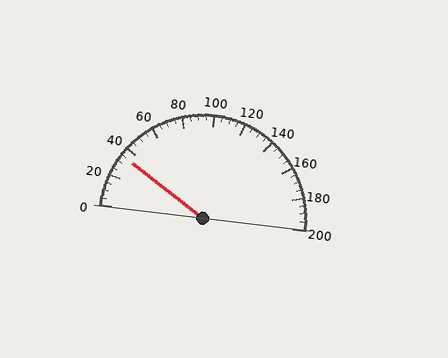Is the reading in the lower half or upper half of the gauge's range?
The reading is in the lower half of the range (0 to 200).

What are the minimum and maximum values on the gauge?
The gauge ranges from 0 to 200.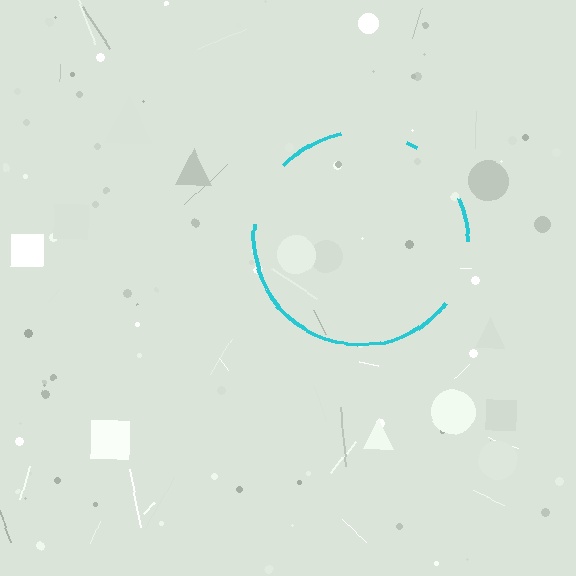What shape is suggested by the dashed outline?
The dashed outline suggests a circle.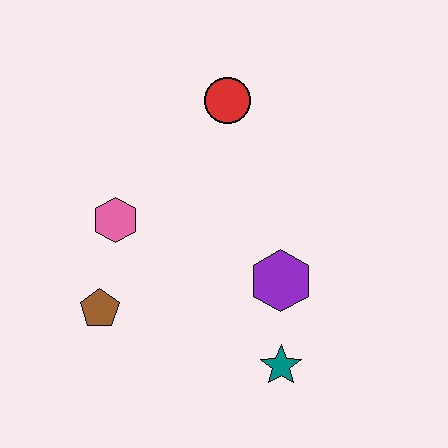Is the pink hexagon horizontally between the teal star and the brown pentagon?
Yes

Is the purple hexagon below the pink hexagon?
Yes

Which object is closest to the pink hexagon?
The brown pentagon is closest to the pink hexagon.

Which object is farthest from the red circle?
The teal star is farthest from the red circle.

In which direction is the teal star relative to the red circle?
The teal star is below the red circle.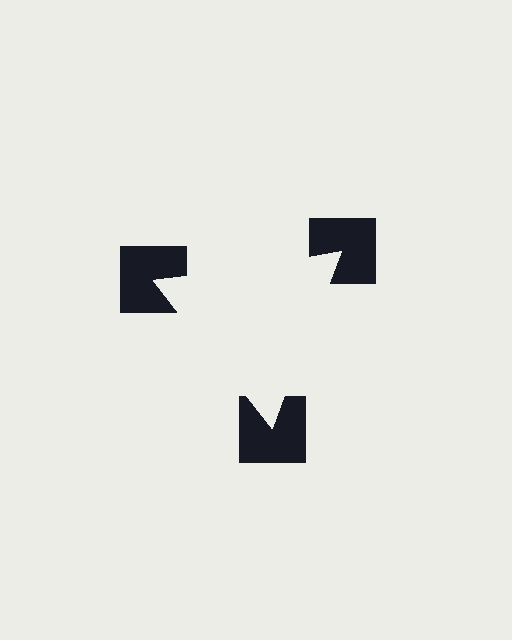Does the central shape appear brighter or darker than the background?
It typically appears slightly brighter than the background, even though no actual brightness change is drawn.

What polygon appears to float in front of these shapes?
An illusory triangle — its edges are inferred from the aligned wedge cuts in the notched squares, not physically drawn.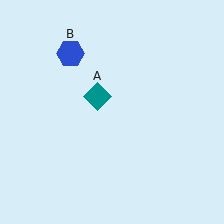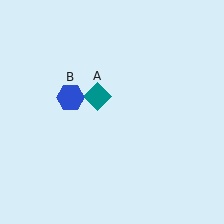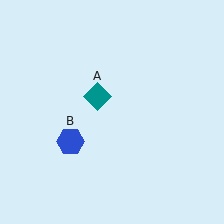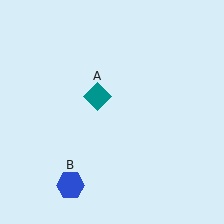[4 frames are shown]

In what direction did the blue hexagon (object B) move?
The blue hexagon (object B) moved down.